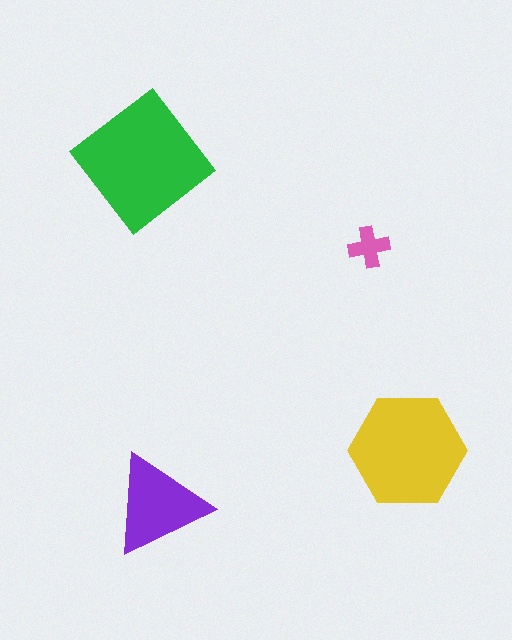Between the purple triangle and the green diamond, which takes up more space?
The green diamond.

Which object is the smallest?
The pink cross.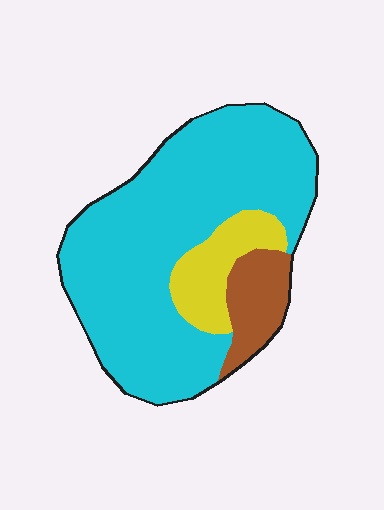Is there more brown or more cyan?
Cyan.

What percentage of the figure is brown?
Brown covers around 10% of the figure.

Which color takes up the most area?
Cyan, at roughly 75%.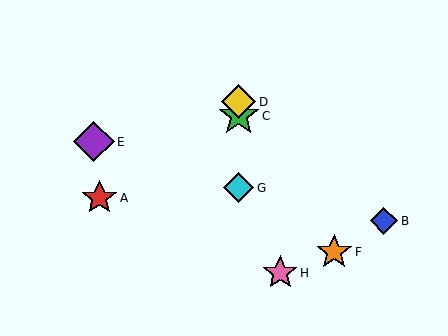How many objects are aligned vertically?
3 objects (C, D, G) are aligned vertically.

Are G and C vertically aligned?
Yes, both are at x≈239.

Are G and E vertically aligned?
No, G is at x≈239 and E is at x≈94.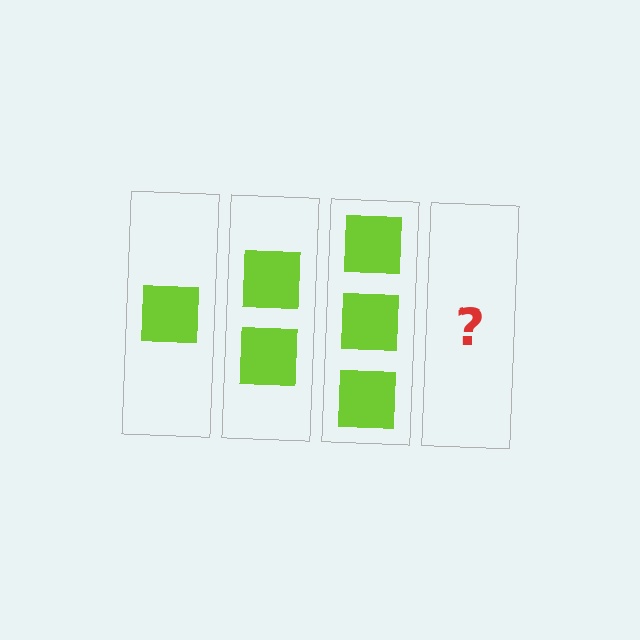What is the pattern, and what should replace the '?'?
The pattern is that each step adds one more square. The '?' should be 4 squares.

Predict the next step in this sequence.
The next step is 4 squares.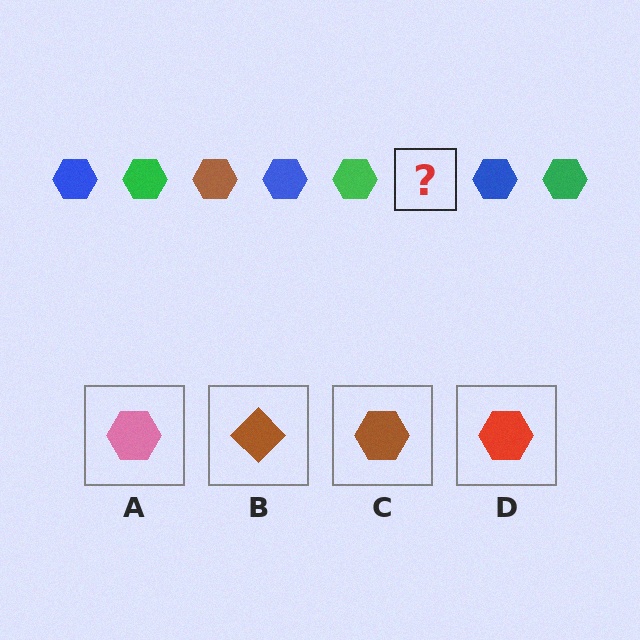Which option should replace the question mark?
Option C.